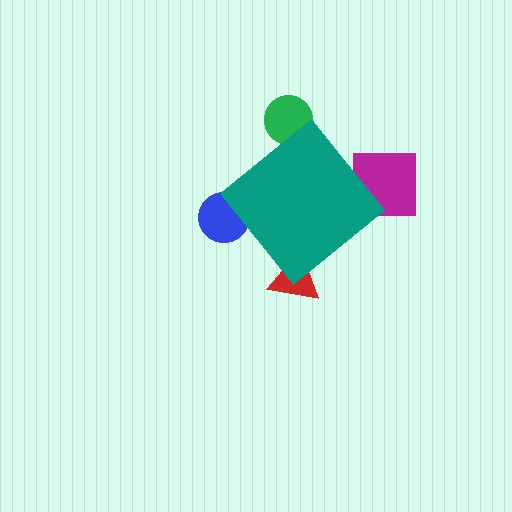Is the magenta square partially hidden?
Yes, the magenta square is partially hidden behind the teal diamond.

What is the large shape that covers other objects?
A teal diamond.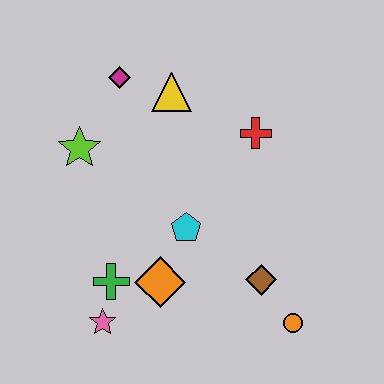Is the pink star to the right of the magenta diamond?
No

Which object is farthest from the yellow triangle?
The orange circle is farthest from the yellow triangle.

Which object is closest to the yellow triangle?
The magenta diamond is closest to the yellow triangle.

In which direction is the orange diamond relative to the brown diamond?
The orange diamond is to the left of the brown diamond.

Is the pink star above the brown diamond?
No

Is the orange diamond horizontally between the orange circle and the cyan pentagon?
No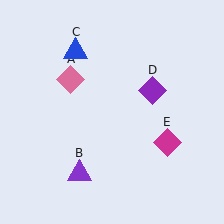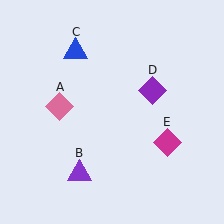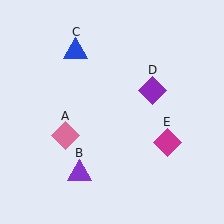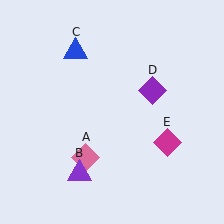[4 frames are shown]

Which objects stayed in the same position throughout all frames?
Purple triangle (object B) and blue triangle (object C) and purple diamond (object D) and magenta diamond (object E) remained stationary.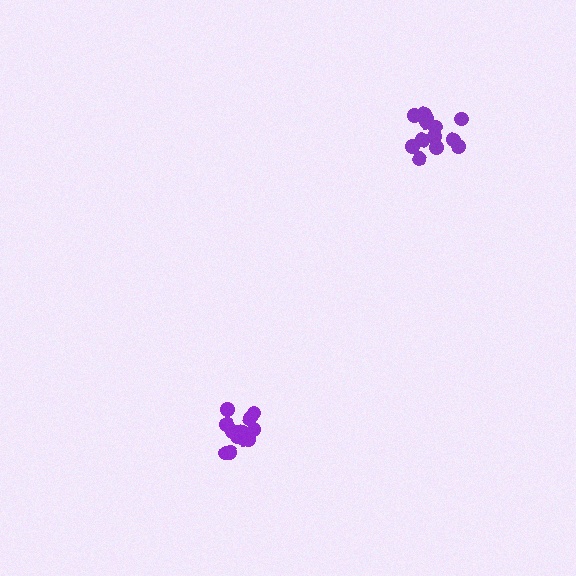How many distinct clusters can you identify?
There are 2 distinct clusters.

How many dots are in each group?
Group 1: 14 dots, Group 2: 13 dots (27 total).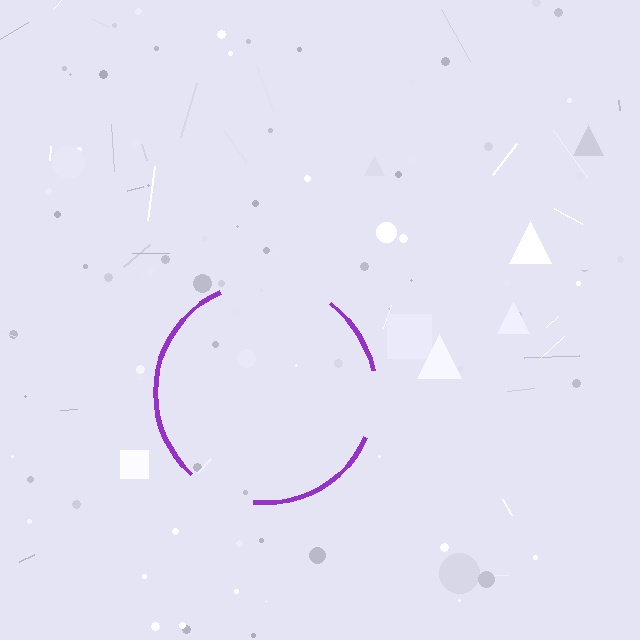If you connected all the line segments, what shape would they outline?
They would outline a circle.